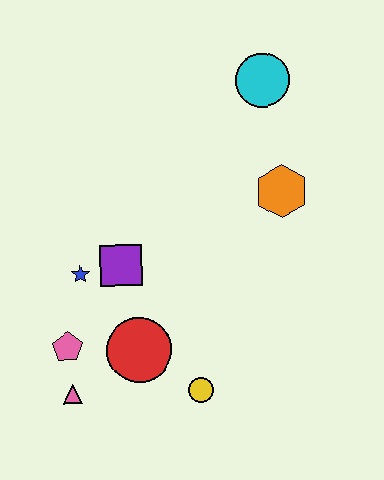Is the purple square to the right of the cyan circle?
No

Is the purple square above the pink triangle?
Yes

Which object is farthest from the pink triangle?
The cyan circle is farthest from the pink triangle.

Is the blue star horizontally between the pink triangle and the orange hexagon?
Yes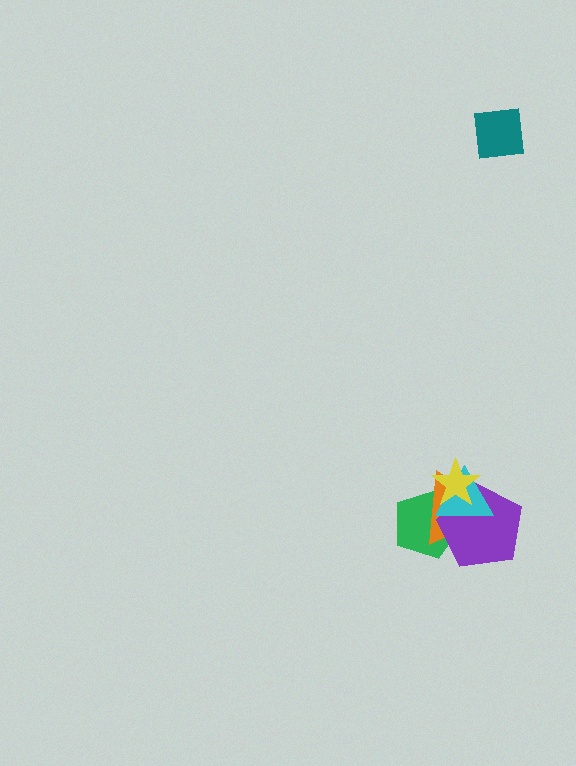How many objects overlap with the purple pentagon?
4 objects overlap with the purple pentagon.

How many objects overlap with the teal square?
0 objects overlap with the teal square.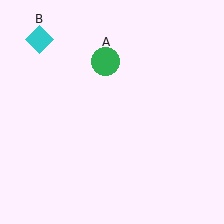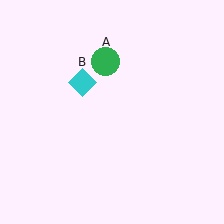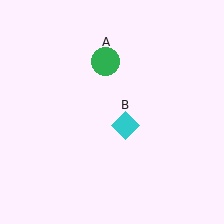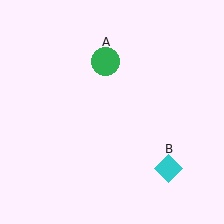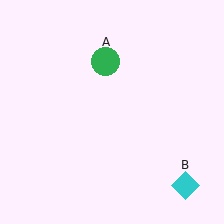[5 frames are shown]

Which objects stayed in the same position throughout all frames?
Green circle (object A) remained stationary.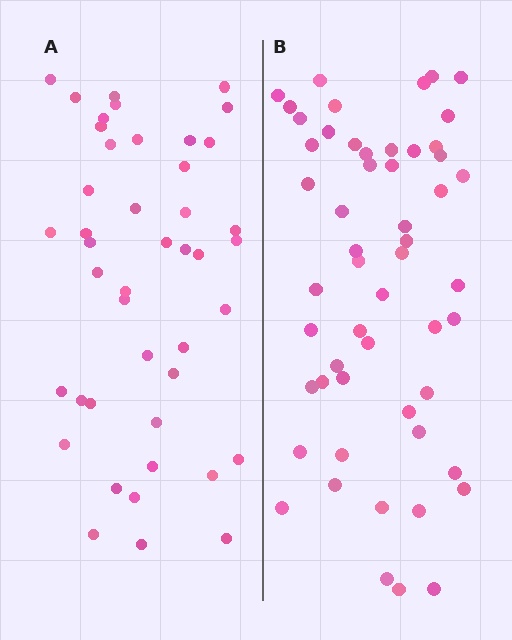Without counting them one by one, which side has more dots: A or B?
Region B (the right region) has more dots.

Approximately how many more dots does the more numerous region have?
Region B has roughly 10 or so more dots than region A.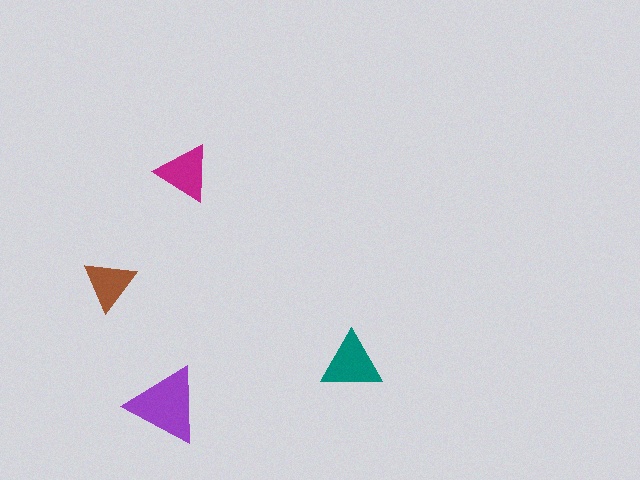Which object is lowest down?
The purple triangle is bottommost.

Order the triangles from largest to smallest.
the purple one, the teal one, the magenta one, the brown one.